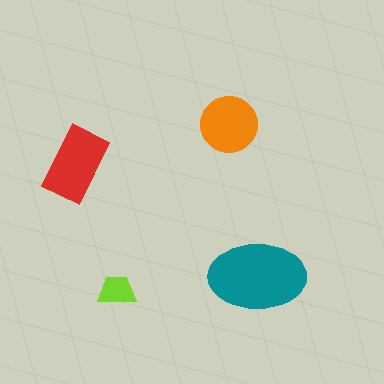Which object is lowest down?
The lime trapezoid is bottommost.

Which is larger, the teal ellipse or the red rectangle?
The teal ellipse.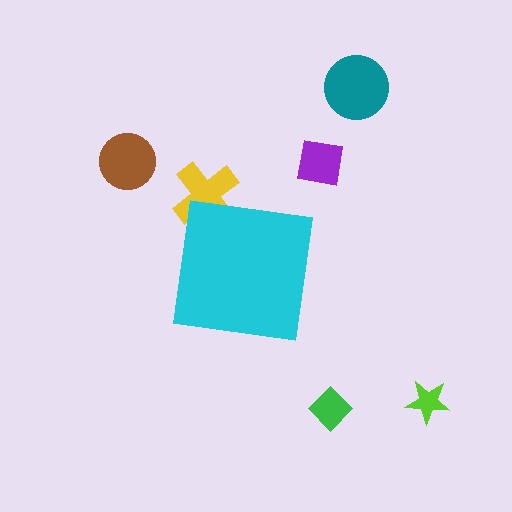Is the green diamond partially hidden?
No, the green diamond is fully visible.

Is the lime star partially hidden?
No, the lime star is fully visible.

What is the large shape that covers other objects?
A cyan square.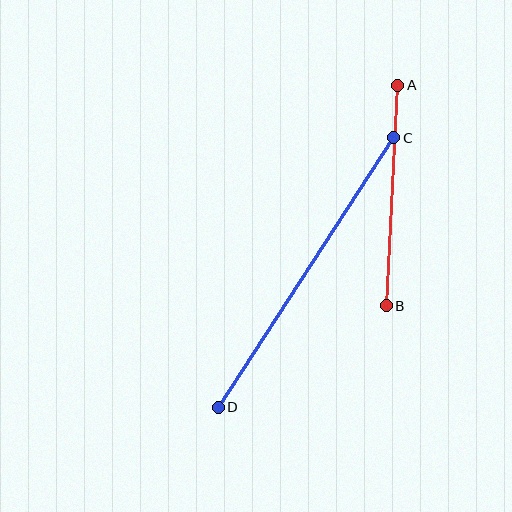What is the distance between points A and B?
The distance is approximately 221 pixels.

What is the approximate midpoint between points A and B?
The midpoint is at approximately (392, 196) pixels.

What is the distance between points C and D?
The distance is approximately 322 pixels.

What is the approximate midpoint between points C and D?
The midpoint is at approximately (306, 273) pixels.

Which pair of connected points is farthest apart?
Points C and D are farthest apart.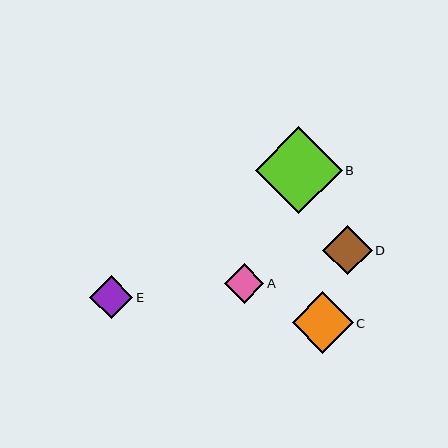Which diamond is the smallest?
Diamond A is the smallest with a size of approximately 40 pixels.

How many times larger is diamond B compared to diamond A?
Diamond B is approximately 2.2 times the size of diamond A.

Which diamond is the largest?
Diamond B is the largest with a size of approximately 86 pixels.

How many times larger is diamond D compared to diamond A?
Diamond D is approximately 1.3 times the size of diamond A.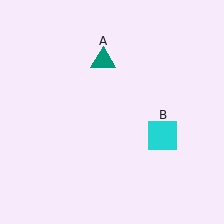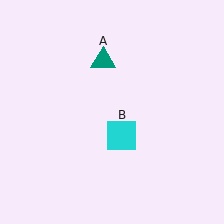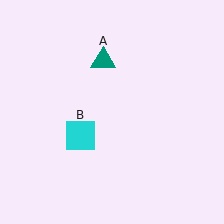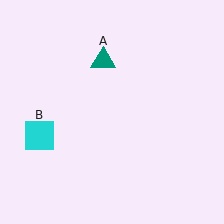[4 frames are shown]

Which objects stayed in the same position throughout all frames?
Teal triangle (object A) remained stationary.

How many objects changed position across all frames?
1 object changed position: cyan square (object B).